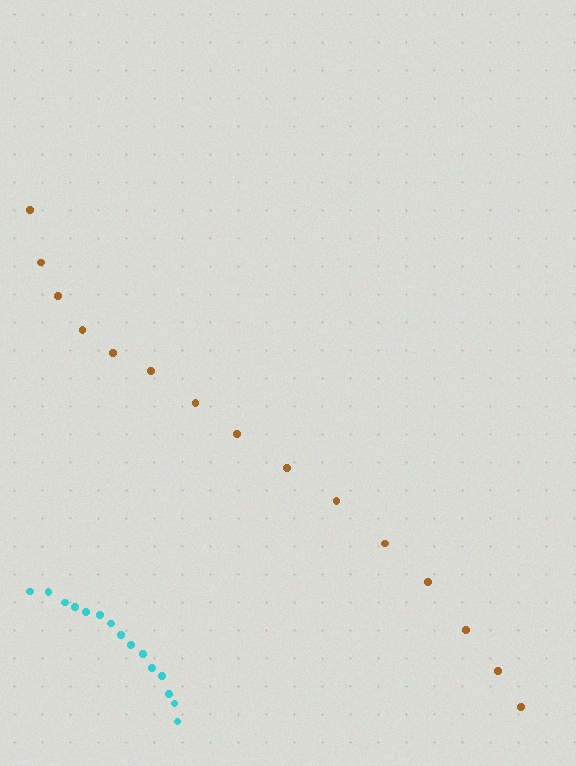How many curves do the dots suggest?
There are 2 distinct paths.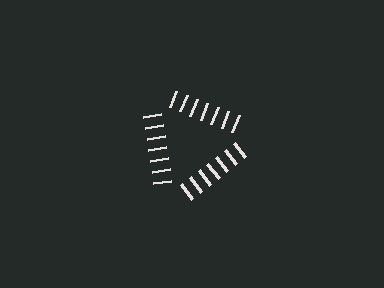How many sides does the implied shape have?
3 sides — the line-ends trace a triangle.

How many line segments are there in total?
21 — 7 along each of the 3 edges.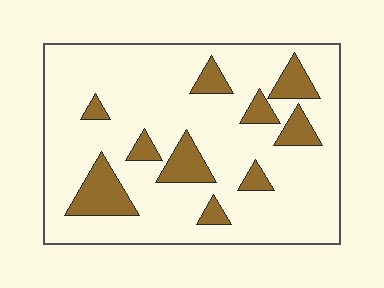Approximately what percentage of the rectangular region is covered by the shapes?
Approximately 15%.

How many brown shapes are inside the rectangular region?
10.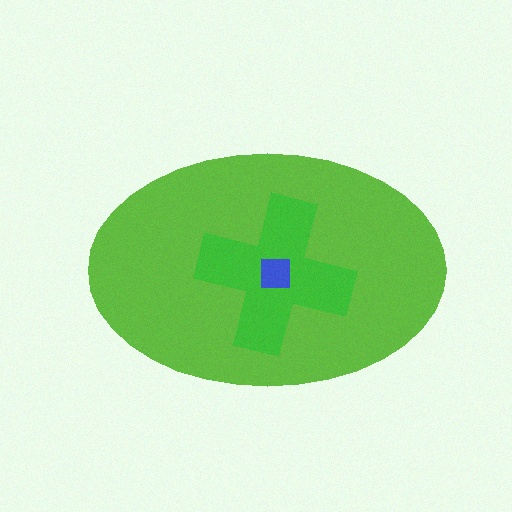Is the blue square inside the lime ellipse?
Yes.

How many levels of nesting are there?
3.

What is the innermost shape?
The blue square.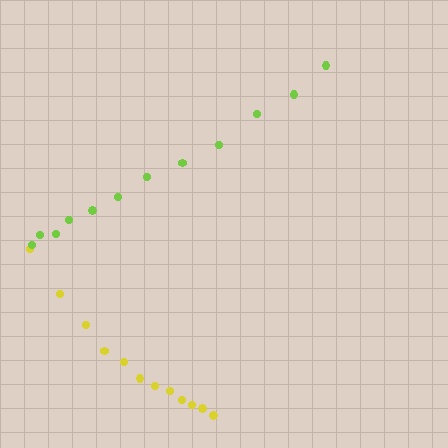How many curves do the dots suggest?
There are 2 distinct paths.